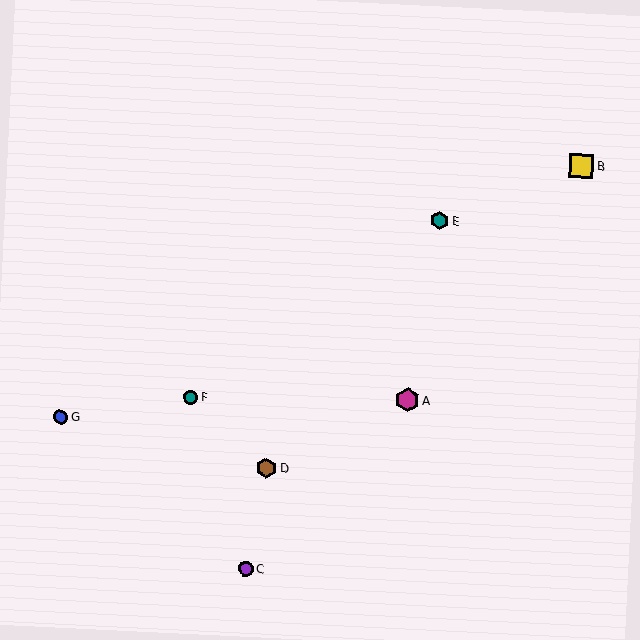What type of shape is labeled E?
Shape E is a teal hexagon.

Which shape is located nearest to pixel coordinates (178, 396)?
The teal circle (labeled F) at (191, 397) is nearest to that location.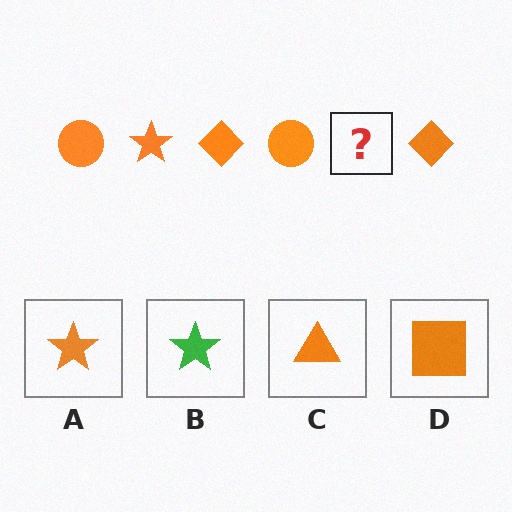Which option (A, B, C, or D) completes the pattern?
A.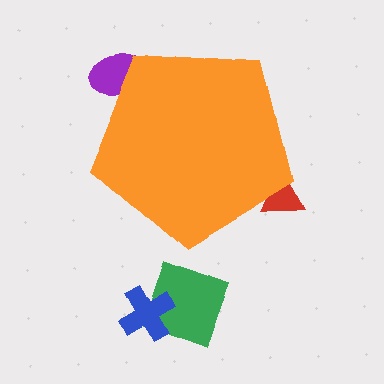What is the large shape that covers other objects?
An orange pentagon.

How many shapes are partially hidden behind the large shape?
2 shapes are partially hidden.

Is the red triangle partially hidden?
Yes, the red triangle is partially hidden behind the orange pentagon.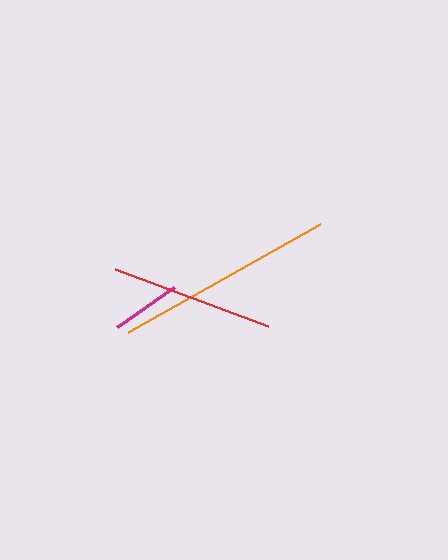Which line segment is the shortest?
The magenta line is the shortest at approximately 69 pixels.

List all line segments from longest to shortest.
From longest to shortest: orange, red, magenta.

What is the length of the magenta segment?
The magenta segment is approximately 69 pixels long.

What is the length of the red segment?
The red segment is approximately 163 pixels long.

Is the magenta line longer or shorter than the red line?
The red line is longer than the magenta line.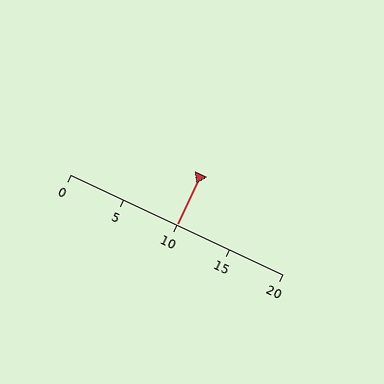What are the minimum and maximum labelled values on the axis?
The axis runs from 0 to 20.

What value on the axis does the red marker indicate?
The marker indicates approximately 10.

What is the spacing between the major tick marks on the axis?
The major ticks are spaced 5 apart.